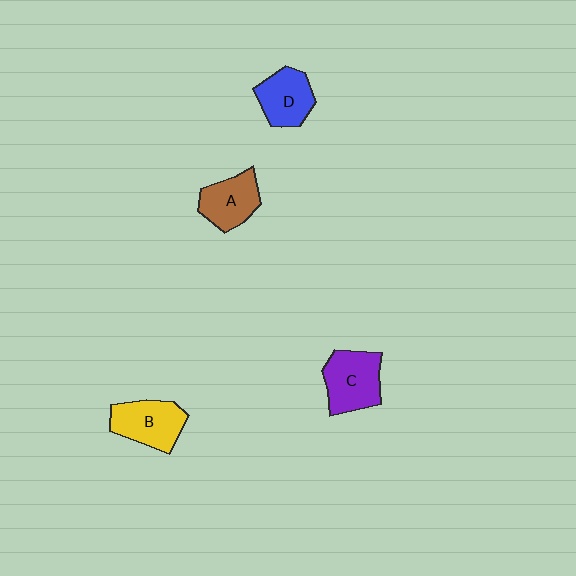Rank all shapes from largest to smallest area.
From largest to smallest: C (purple), B (yellow), D (blue), A (brown).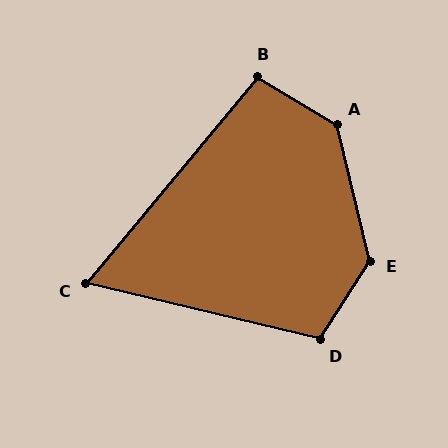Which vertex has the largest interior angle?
E, at approximately 134 degrees.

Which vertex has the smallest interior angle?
C, at approximately 64 degrees.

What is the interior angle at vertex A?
Approximately 134 degrees (obtuse).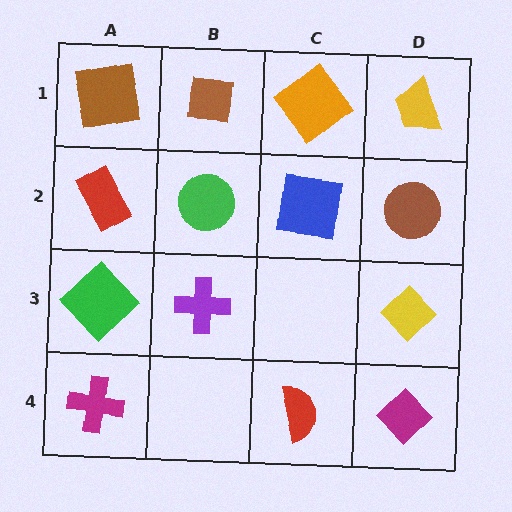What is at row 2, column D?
A brown circle.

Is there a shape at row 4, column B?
No, that cell is empty.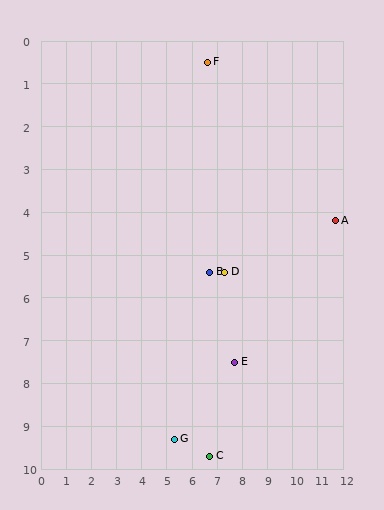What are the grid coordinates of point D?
Point D is at approximately (7.3, 5.4).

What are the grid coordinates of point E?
Point E is at approximately (7.7, 7.5).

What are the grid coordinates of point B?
Point B is at approximately (6.7, 5.4).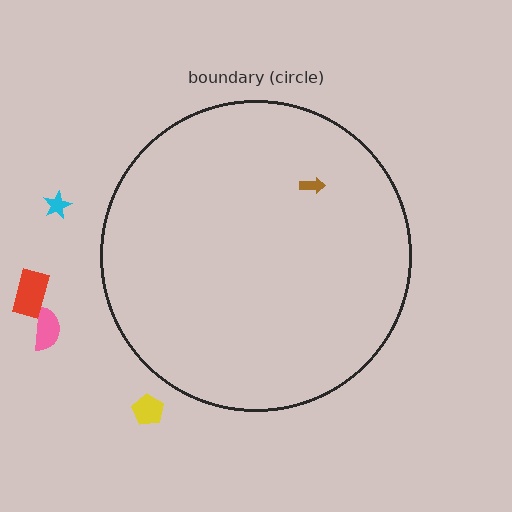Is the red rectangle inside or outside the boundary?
Outside.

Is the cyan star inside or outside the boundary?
Outside.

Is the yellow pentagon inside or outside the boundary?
Outside.